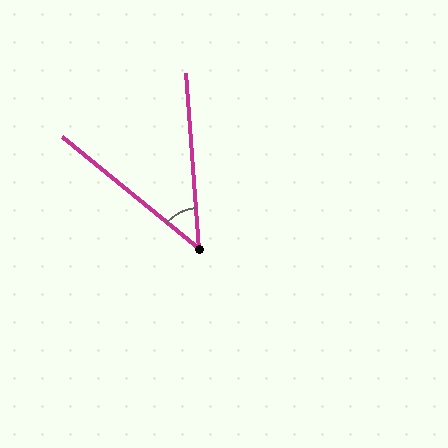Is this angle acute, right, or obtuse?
It is acute.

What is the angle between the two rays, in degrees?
Approximately 46 degrees.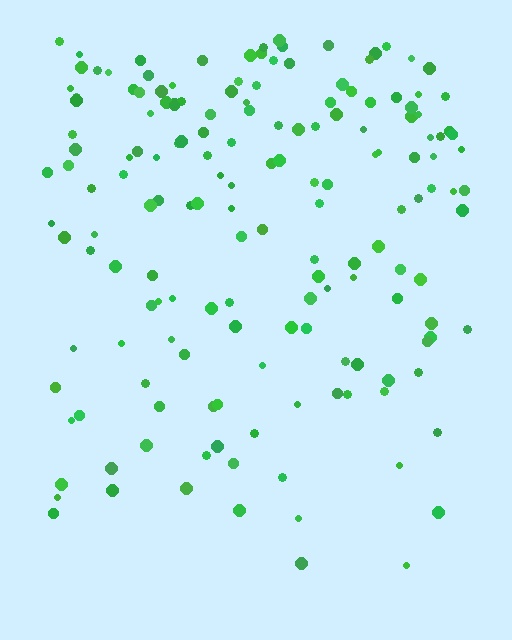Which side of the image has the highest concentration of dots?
The top.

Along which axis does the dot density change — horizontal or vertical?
Vertical.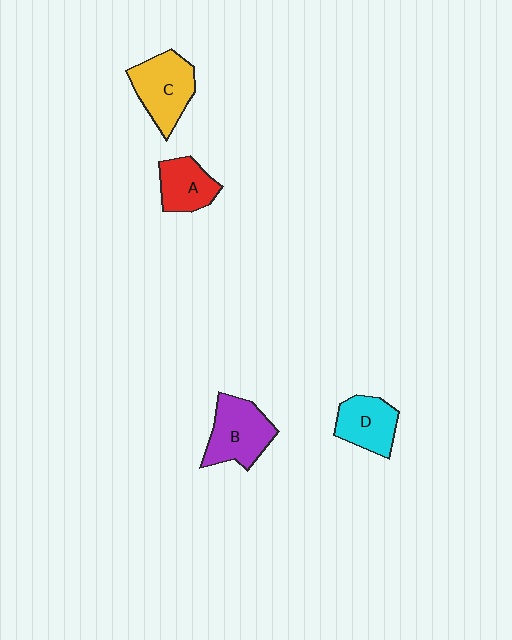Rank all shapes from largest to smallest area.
From largest to smallest: B (purple), C (yellow), D (cyan), A (red).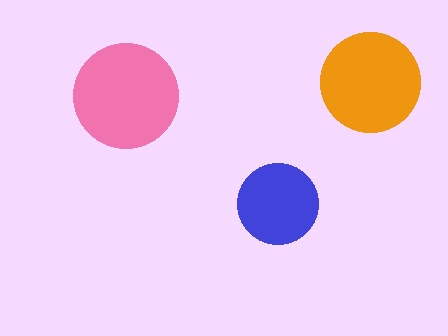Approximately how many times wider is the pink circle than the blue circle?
About 1.5 times wider.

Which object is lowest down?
The blue circle is bottommost.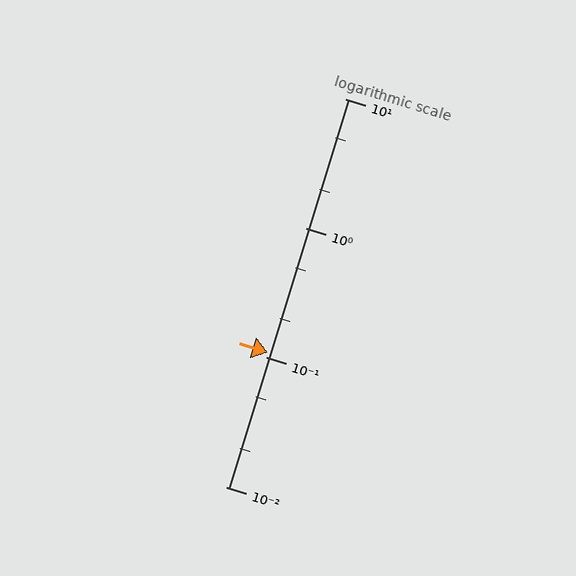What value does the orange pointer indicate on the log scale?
The pointer indicates approximately 0.11.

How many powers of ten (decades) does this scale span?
The scale spans 3 decades, from 0.01 to 10.